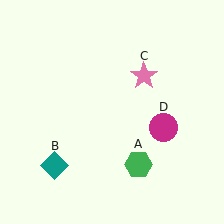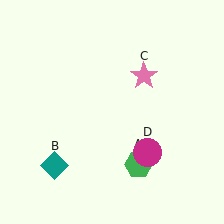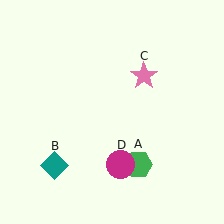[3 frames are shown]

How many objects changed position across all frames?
1 object changed position: magenta circle (object D).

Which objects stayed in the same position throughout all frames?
Green hexagon (object A) and teal diamond (object B) and pink star (object C) remained stationary.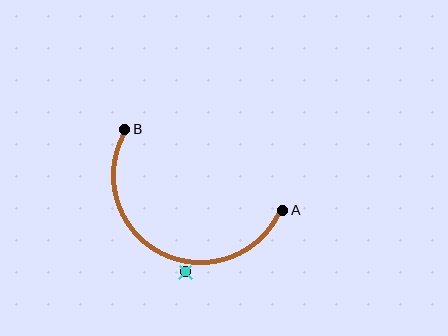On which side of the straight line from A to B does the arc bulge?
The arc bulges below the straight line connecting A and B.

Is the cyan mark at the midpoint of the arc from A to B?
No — the cyan mark does not lie on the arc at all. It sits slightly outside the curve.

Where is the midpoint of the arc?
The arc midpoint is the point on the curve farthest from the straight line joining A and B. It sits below that line.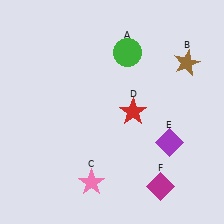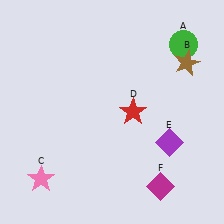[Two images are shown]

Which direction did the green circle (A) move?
The green circle (A) moved right.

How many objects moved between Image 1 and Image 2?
2 objects moved between the two images.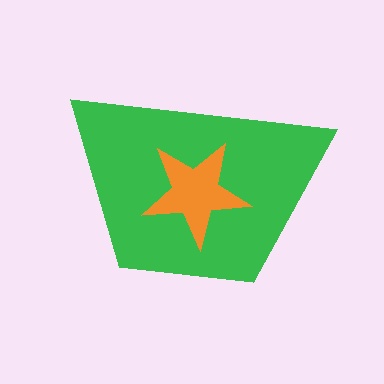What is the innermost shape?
The orange star.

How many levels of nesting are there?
2.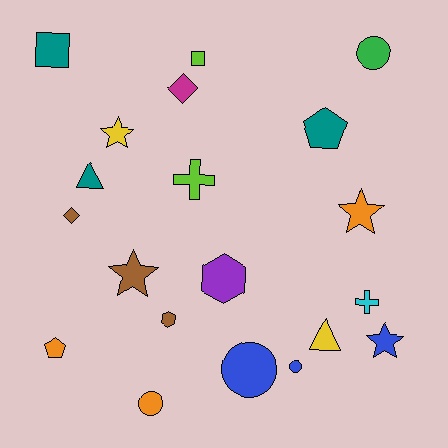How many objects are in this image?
There are 20 objects.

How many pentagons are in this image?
There are 2 pentagons.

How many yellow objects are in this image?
There are 2 yellow objects.